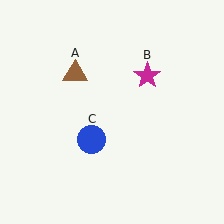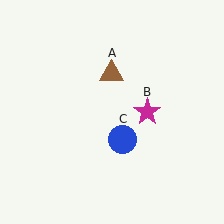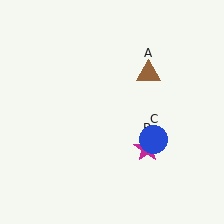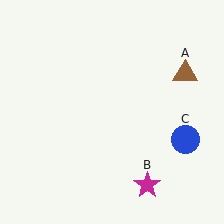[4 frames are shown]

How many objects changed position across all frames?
3 objects changed position: brown triangle (object A), magenta star (object B), blue circle (object C).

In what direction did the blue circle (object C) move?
The blue circle (object C) moved right.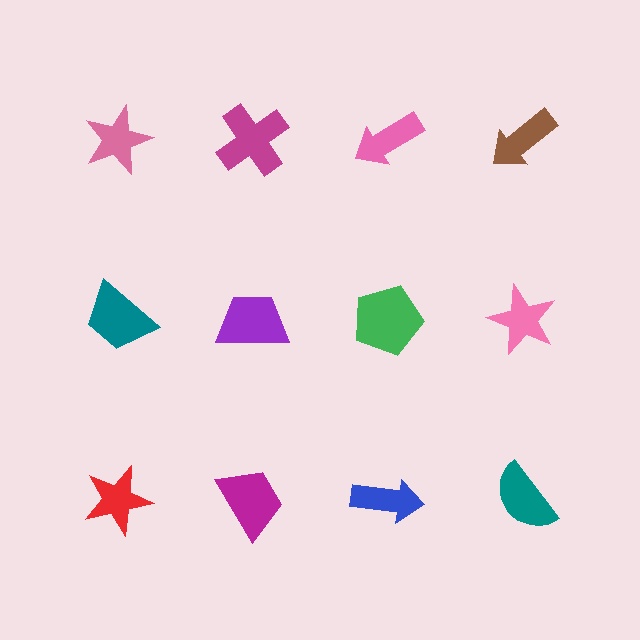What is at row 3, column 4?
A teal semicircle.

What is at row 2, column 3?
A green pentagon.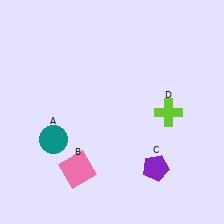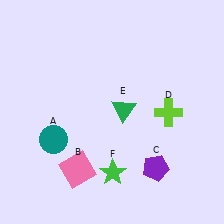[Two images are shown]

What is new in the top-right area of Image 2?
A green triangle (E) was added in the top-right area of Image 2.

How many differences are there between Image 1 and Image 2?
There are 2 differences between the two images.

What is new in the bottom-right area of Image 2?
A green star (F) was added in the bottom-right area of Image 2.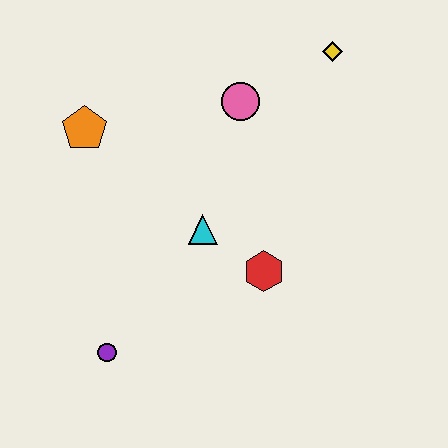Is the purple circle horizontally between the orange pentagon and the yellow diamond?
Yes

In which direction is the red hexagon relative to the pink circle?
The red hexagon is below the pink circle.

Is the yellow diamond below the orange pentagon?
No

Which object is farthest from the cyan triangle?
The yellow diamond is farthest from the cyan triangle.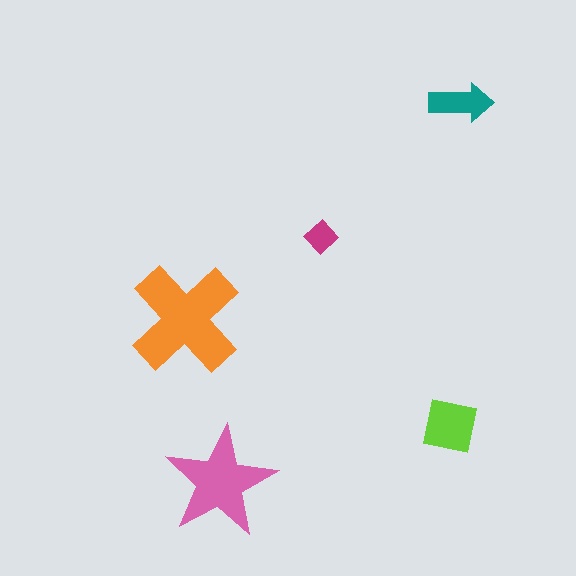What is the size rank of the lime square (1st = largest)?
3rd.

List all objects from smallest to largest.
The magenta diamond, the teal arrow, the lime square, the pink star, the orange cross.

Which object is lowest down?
The pink star is bottommost.